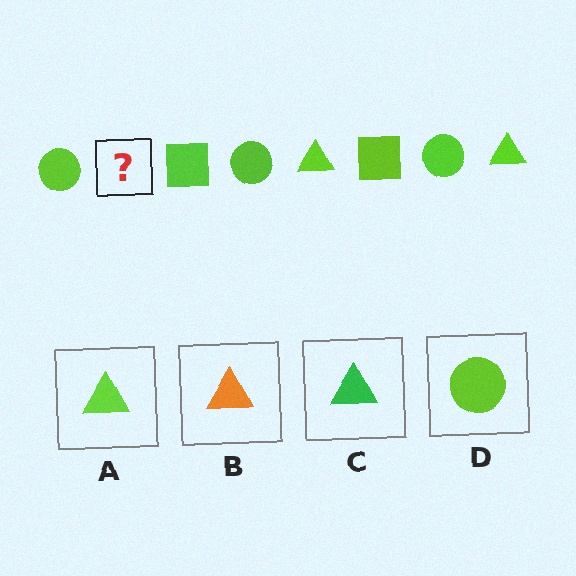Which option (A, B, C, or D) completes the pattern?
A.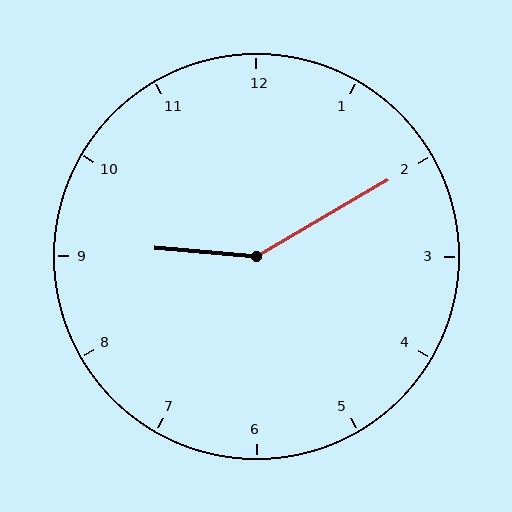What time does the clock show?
9:10.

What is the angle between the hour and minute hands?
Approximately 145 degrees.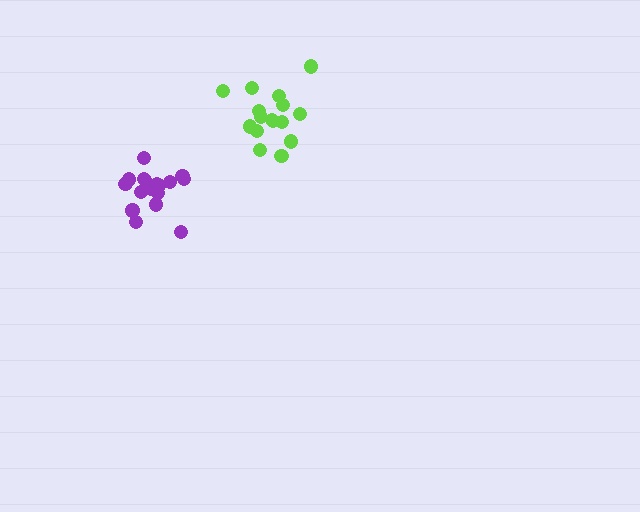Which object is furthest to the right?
The lime cluster is rightmost.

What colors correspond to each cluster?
The clusters are colored: purple, lime.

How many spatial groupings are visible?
There are 2 spatial groupings.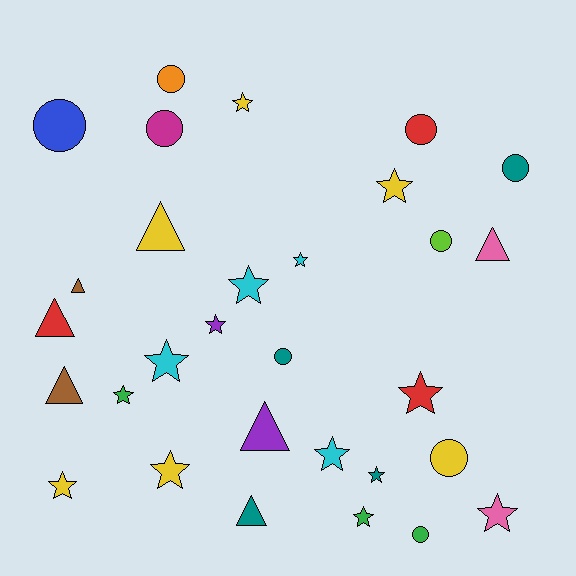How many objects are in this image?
There are 30 objects.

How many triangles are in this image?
There are 7 triangles.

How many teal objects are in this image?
There are 4 teal objects.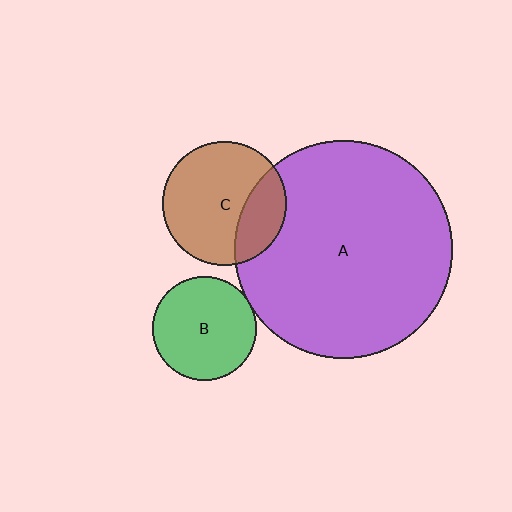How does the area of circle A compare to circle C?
Approximately 3.1 times.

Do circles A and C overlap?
Yes.